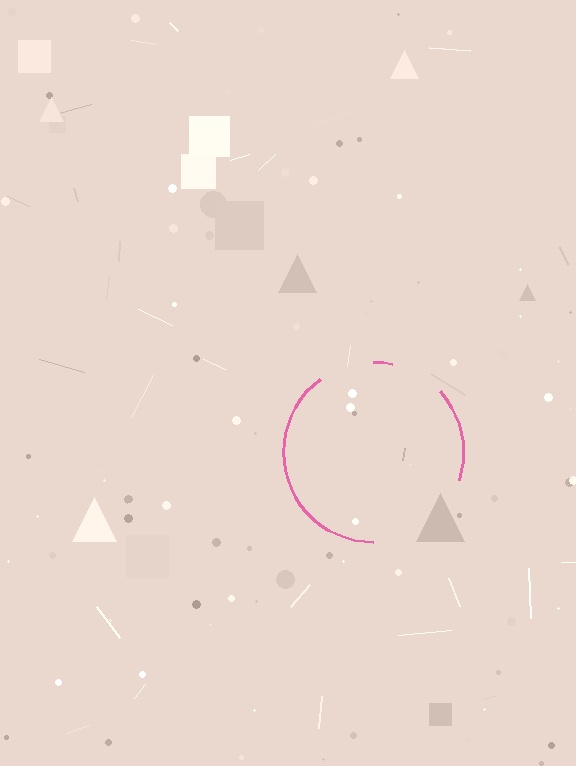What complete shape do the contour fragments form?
The contour fragments form a circle.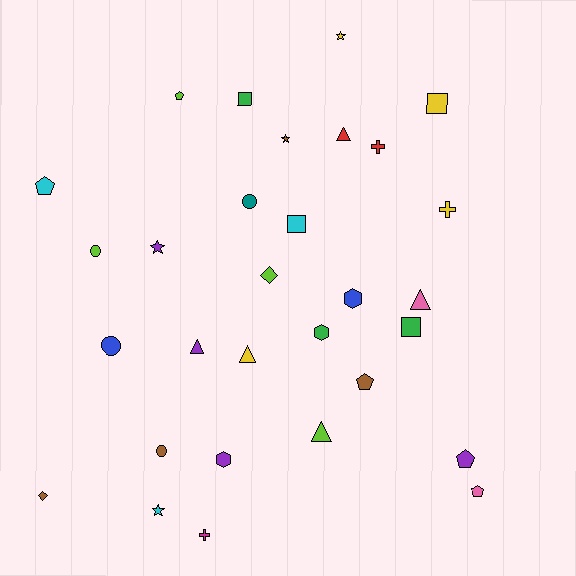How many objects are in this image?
There are 30 objects.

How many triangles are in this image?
There are 5 triangles.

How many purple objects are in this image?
There are 4 purple objects.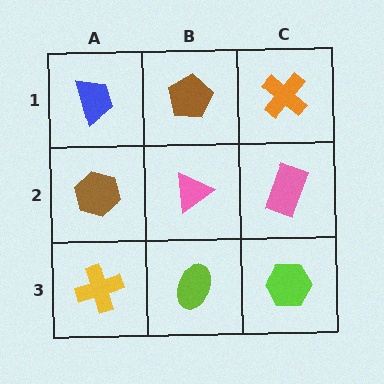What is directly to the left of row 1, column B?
A blue trapezoid.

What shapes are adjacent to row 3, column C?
A pink rectangle (row 2, column C), a lime ellipse (row 3, column B).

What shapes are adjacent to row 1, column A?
A brown hexagon (row 2, column A), a brown pentagon (row 1, column B).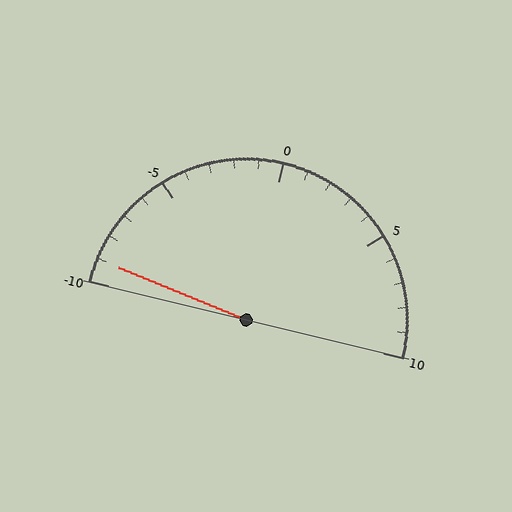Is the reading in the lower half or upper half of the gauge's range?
The reading is in the lower half of the range (-10 to 10).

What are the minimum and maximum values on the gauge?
The gauge ranges from -10 to 10.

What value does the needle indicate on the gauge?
The needle indicates approximately -9.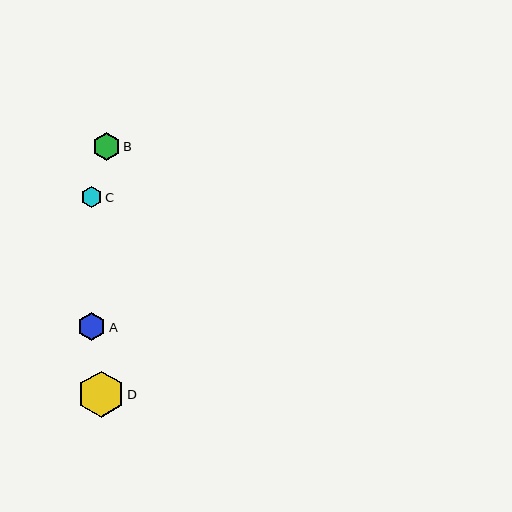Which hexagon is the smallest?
Hexagon C is the smallest with a size of approximately 21 pixels.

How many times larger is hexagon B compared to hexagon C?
Hexagon B is approximately 1.3 times the size of hexagon C.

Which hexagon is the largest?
Hexagon D is the largest with a size of approximately 46 pixels.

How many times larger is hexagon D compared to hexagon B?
Hexagon D is approximately 1.7 times the size of hexagon B.